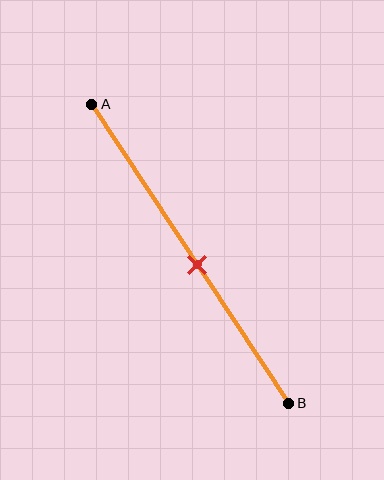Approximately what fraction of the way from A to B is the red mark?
The red mark is approximately 55% of the way from A to B.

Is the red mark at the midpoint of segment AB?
No, the mark is at about 55% from A, not at the 50% midpoint.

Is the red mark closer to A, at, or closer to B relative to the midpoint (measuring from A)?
The red mark is closer to point B than the midpoint of segment AB.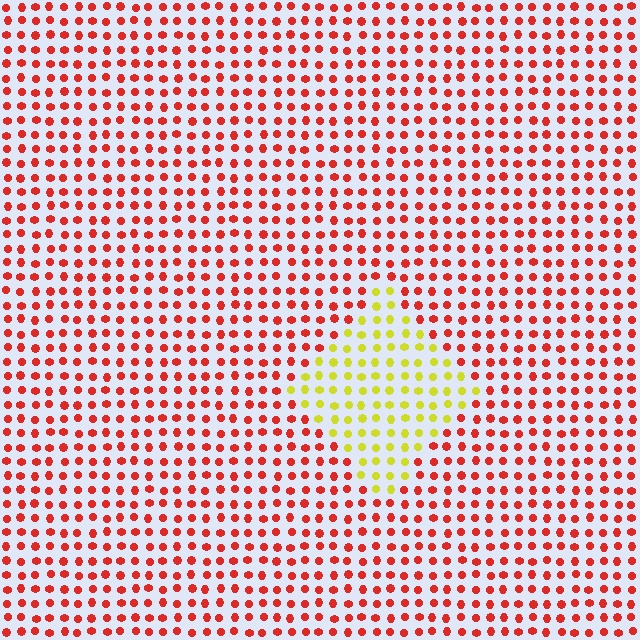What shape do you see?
I see a diamond.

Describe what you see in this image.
The image is filled with small red elements in a uniform arrangement. A diamond-shaped region is visible where the elements are tinted to a slightly different hue, forming a subtle color boundary.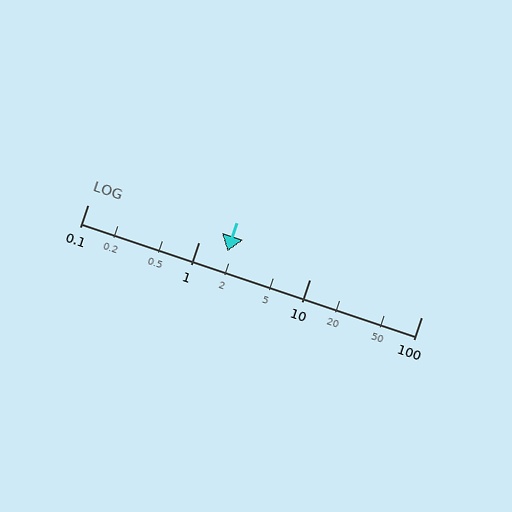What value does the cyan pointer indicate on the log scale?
The pointer indicates approximately 1.8.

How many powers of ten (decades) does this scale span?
The scale spans 3 decades, from 0.1 to 100.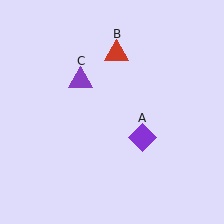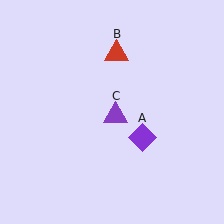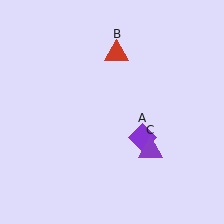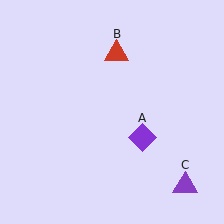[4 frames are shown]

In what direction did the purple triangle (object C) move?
The purple triangle (object C) moved down and to the right.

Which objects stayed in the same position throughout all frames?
Purple diamond (object A) and red triangle (object B) remained stationary.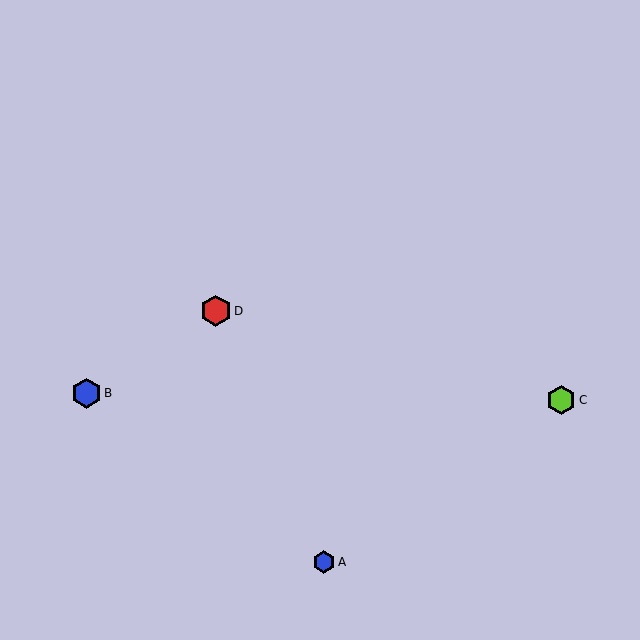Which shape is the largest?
The red hexagon (labeled D) is the largest.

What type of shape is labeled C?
Shape C is a lime hexagon.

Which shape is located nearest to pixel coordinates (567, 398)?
The lime hexagon (labeled C) at (561, 400) is nearest to that location.